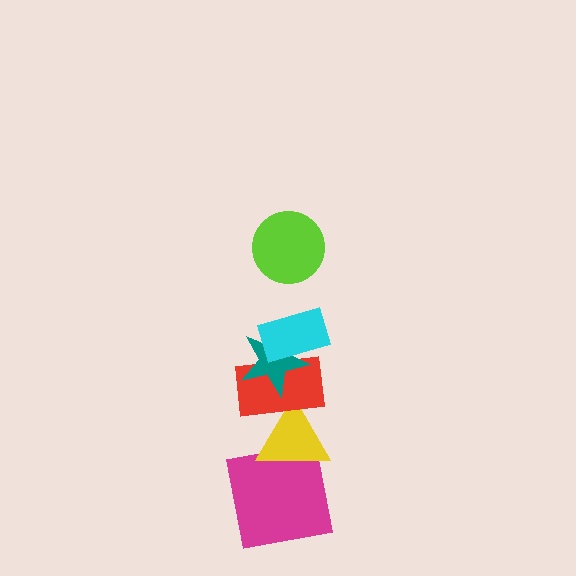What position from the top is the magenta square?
The magenta square is 6th from the top.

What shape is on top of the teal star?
The cyan rectangle is on top of the teal star.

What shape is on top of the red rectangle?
The teal star is on top of the red rectangle.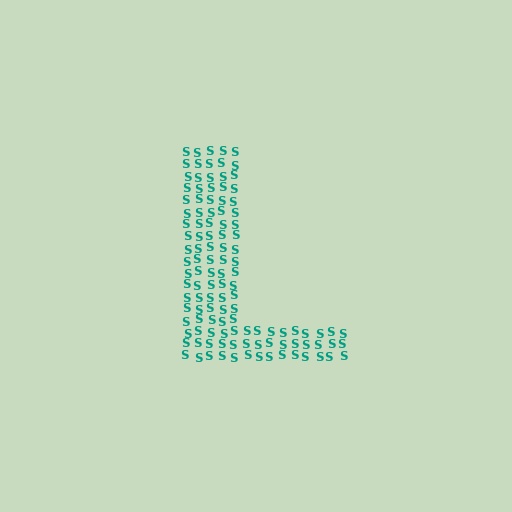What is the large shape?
The large shape is the letter L.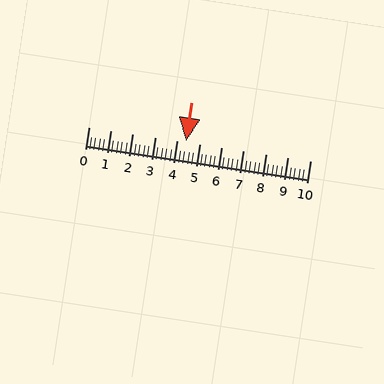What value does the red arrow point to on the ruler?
The red arrow points to approximately 4.4.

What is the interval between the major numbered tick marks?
The major tick marks are spaced 1 units apart.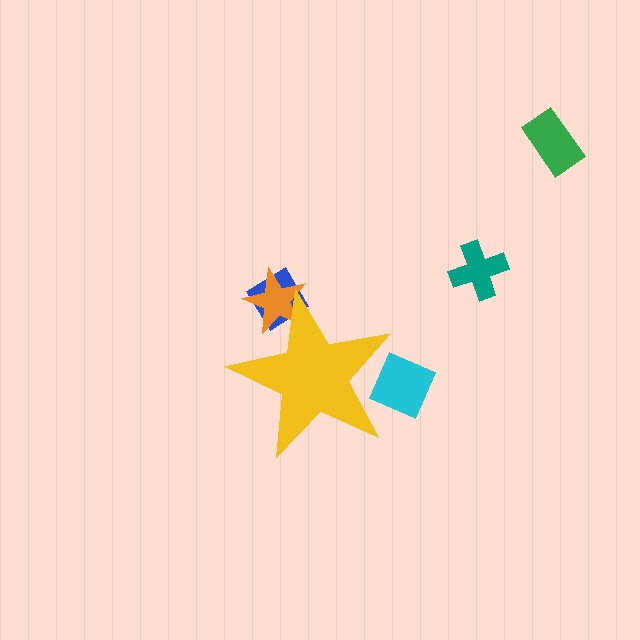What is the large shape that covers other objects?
A yellow star.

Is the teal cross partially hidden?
No, the teal cross is fully visible.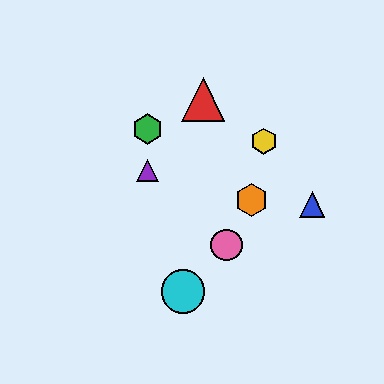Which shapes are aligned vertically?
The green hexagon, the purple triangle are aligned vertically.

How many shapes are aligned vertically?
2 shapes (the green hexagon, the purple triangle) are aligned vertically.